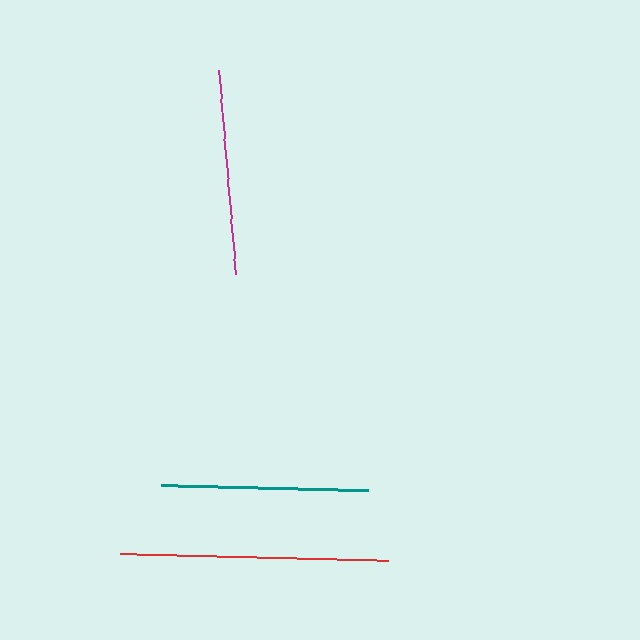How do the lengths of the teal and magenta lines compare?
The teal and magenta lines are approximately the same length.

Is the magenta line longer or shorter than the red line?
The red line is longer than the magenta line.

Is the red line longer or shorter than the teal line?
The red line is longer than the teal line.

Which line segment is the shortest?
The magenta line is the shortest at approximately 205 pixels.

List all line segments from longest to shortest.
From longest to shortest: red, teal, magenta.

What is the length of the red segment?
The red segment is approximately 267 pixels long.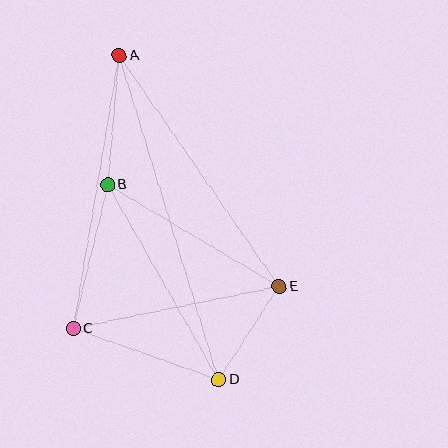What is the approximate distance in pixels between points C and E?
The distance between C and E is approximately 210 pixels.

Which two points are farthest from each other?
Points A and D are farthest from each other.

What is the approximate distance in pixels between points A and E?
The distance between A and E is approximately 281 pixels.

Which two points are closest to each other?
Points D and E are closest to each other.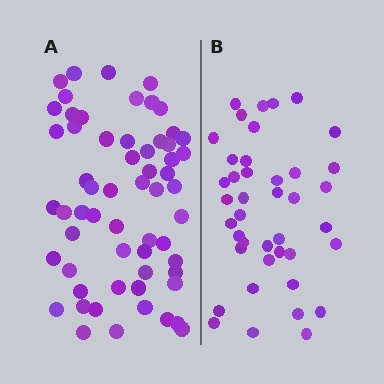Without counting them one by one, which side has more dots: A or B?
Region A (the left region) has more dots.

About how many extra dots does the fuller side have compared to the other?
Region A has approximately 20 more dots than region B.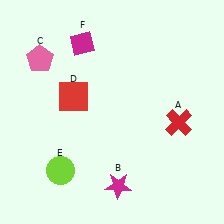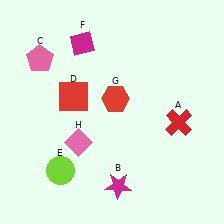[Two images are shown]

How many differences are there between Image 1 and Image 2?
There are 2 differences between the two images.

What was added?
A red hexagon (G), a pink diamond (H) were added in Image 2.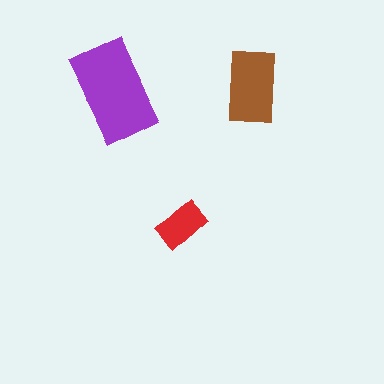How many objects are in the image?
There are 3 objects in the image.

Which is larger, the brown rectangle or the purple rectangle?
The purple one.